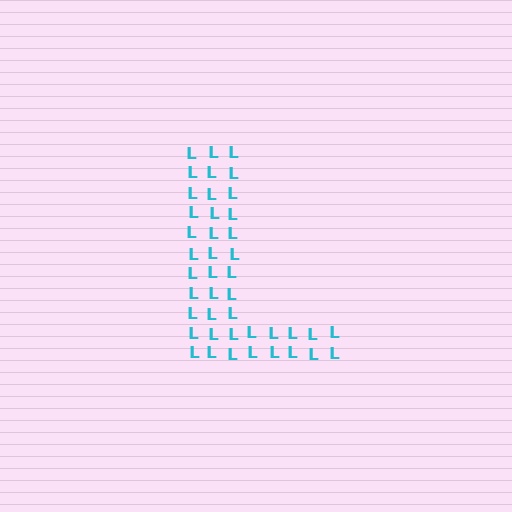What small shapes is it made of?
It is made of small letter L's.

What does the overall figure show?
The overall figure shows the letter L.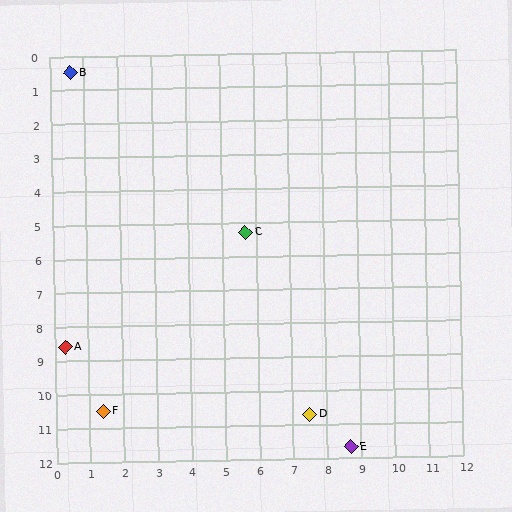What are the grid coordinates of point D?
Point D is at approximately (7.5, 10.7).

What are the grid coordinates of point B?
Point B is at approximately (0.6, 0.5).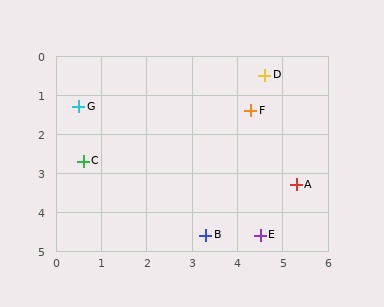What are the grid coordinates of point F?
Point F is at approximately (4.3, 1.4).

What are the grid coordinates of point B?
Point B is at approximately (3.3, 4.6).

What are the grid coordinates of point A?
Point A is at approximately (5.3, 3.3).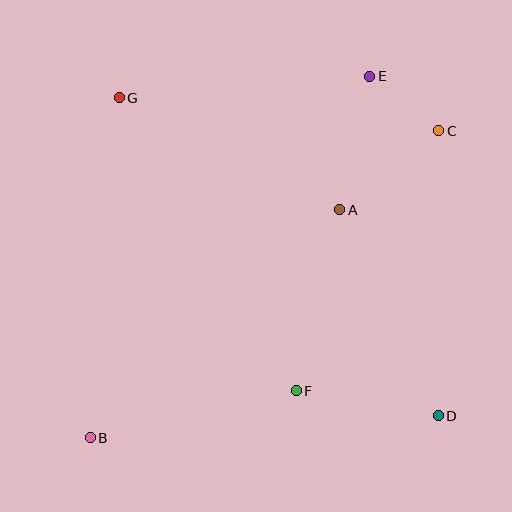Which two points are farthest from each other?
Points B and C are farthest from each other.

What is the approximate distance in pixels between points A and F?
The distance between A and F is approximately 186 pixels.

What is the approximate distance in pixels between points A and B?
The distance between A and B is approximately 338 pixels.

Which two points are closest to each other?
Points C and E are closest to each other.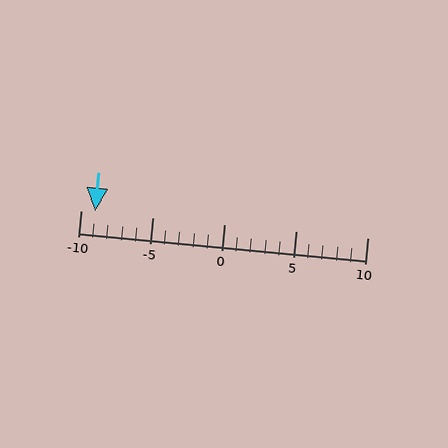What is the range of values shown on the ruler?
The ruler shows values from -10 to 10.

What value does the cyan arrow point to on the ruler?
The cyan arrow points to approximately -9.